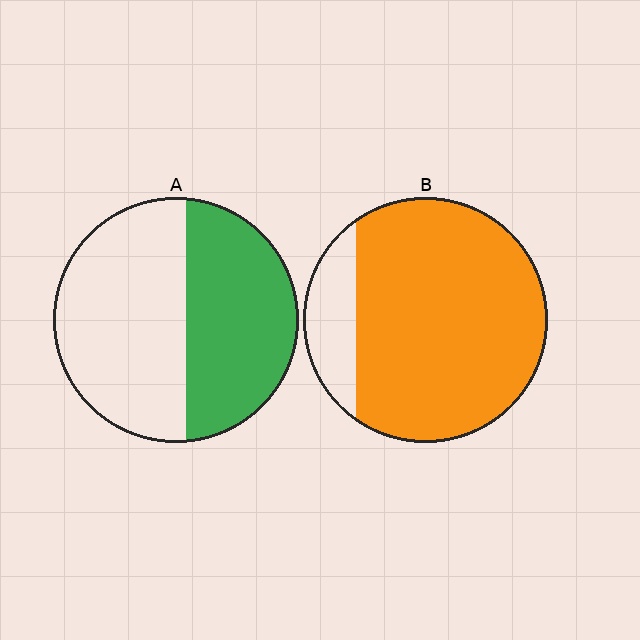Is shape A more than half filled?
No.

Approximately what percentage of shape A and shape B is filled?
A is approximately 45% and B is approximately 85%.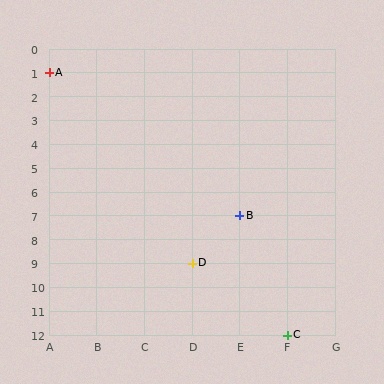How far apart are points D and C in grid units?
Points D and C are 2 columns and 3 rows apart (about 3.6 grid units diagonally).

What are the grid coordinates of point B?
Point B is at grid coordinates (E, 7).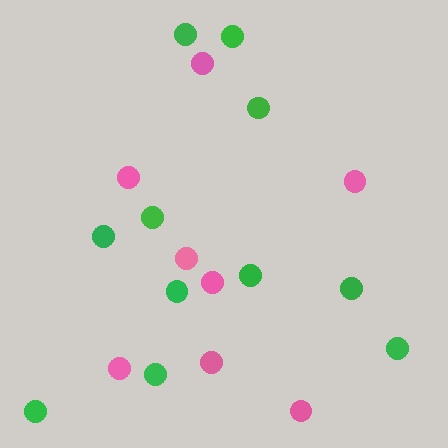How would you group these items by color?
There are 2 groups: one group of pink circles (8) and one group of green circles (11).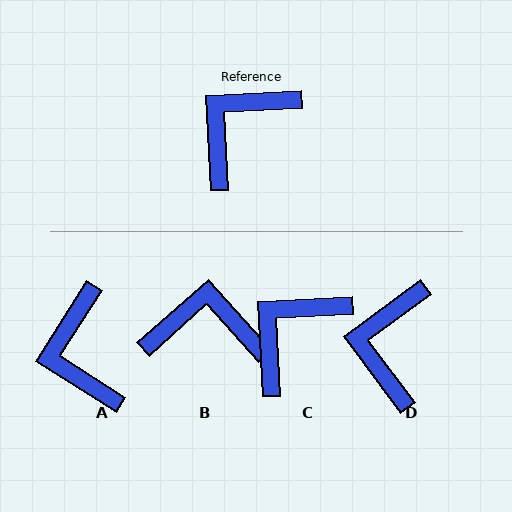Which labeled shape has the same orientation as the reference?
C.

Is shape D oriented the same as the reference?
No, it is off by about 34 degrees.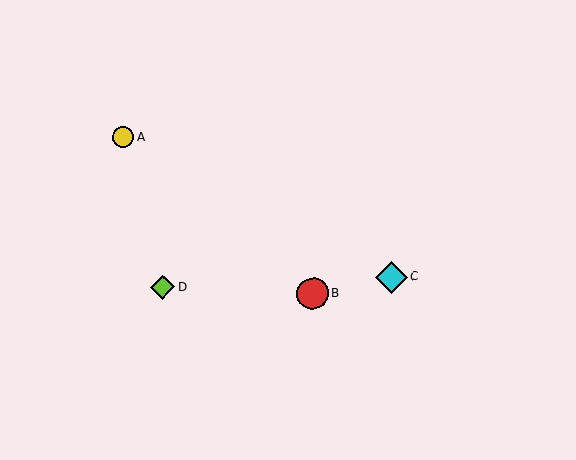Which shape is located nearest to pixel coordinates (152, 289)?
The lime diamond (labeled D) at (163, 287) is nearest to that location.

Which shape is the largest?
The cyan diamond (labeled C) is the largest.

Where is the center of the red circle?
The center of the red circle is at (313, 293).